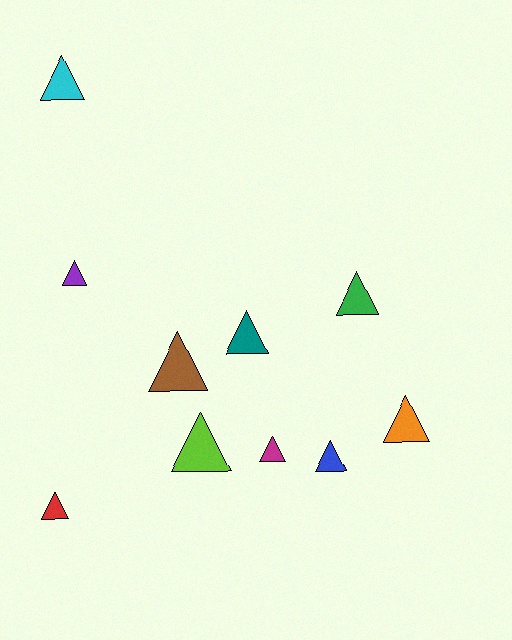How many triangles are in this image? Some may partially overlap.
There are 10 triangles.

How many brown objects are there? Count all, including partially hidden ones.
There is 1 brown object.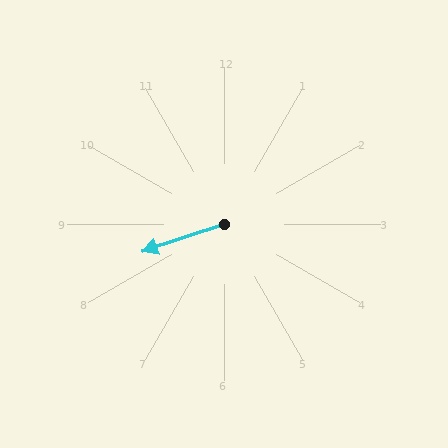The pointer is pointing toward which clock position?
Roughly 8 o'clock.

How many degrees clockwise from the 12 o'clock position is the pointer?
Approximately 252 degrees.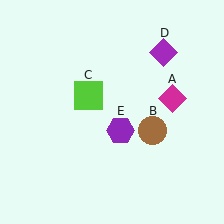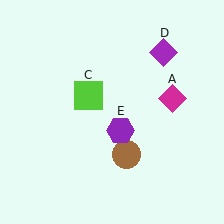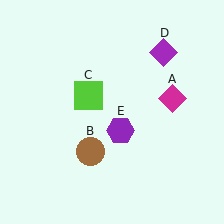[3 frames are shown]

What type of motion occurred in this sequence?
The brown circle (object B) rotated clockwise around the center of the scene.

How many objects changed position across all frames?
1 object changed position: brown circle (object B).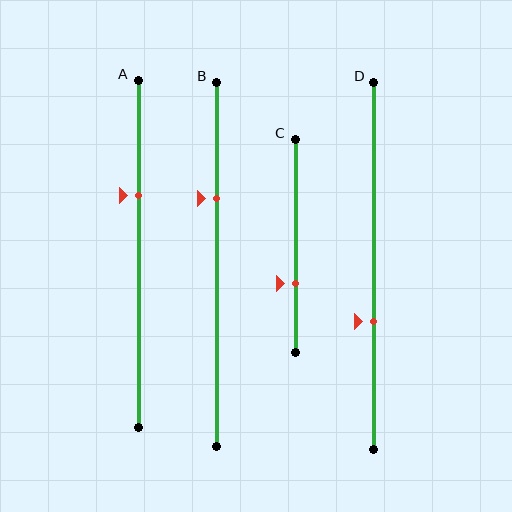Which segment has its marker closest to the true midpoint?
Segment D has its marker closest to the true midpoint.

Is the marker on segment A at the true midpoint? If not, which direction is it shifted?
No, the marker on segment A is shifted upward by about 17% of the segment length.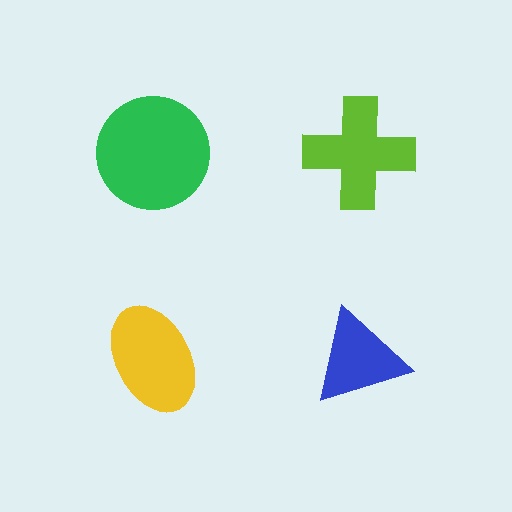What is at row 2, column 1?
A yellow ellipse.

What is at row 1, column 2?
A lime cross.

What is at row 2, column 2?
A blue triangle.